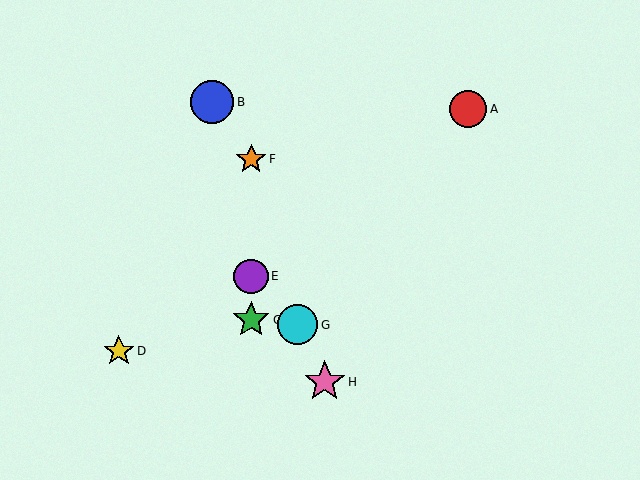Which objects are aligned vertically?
Objects C, E, F are aligned vertically.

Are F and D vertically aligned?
No, F is at x≈251 and D is at x≈119.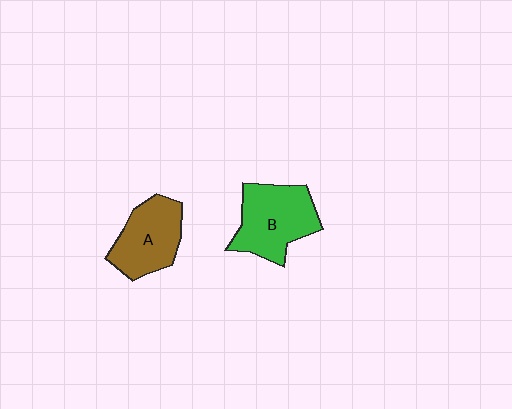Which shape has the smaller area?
Shape A (brown).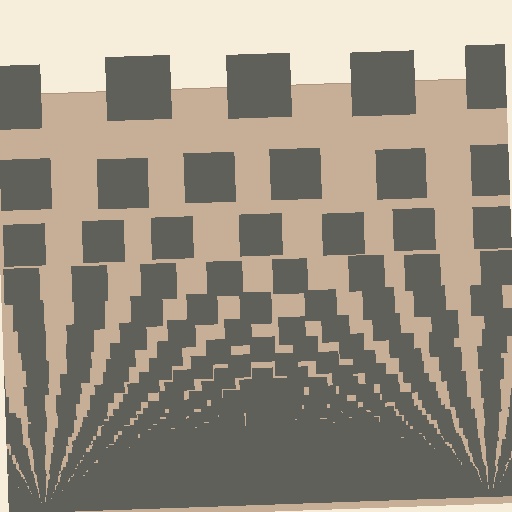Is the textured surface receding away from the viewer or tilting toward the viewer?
The surface appears to tilt toward the viewer. Texture elements get larger and sparser toward the top.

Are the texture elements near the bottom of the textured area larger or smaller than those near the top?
Smaller. The gradient is inverted — elements near the bottom are smaller and denser.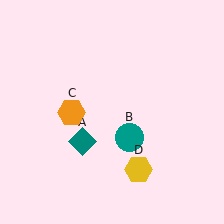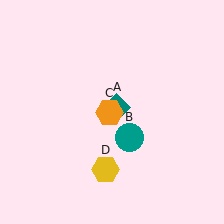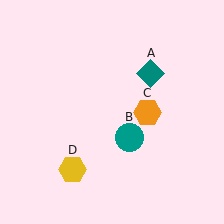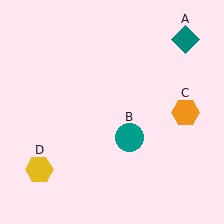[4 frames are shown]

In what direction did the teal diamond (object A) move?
The teal diamond (object A) moved up and to the right.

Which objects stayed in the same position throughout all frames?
Teal circle (object B) remained stationary.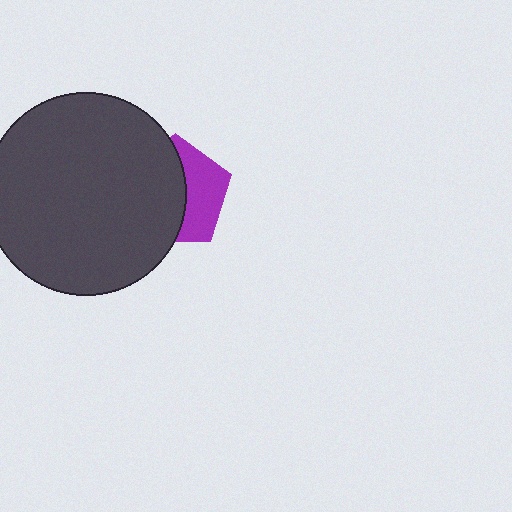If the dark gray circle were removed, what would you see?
You would see the complete purple pentagon.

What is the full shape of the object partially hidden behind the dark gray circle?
The partially hidden object is a purple pentagon.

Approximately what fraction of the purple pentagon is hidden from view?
Roughly 59% of the purple pentagon is hidden behind the dark gray circle.